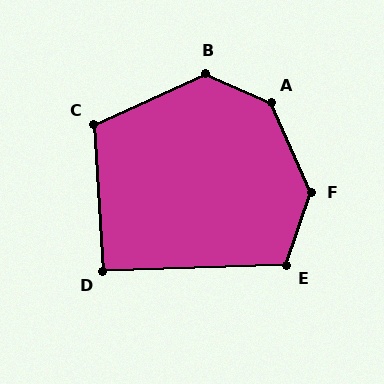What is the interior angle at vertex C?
Approximately 111 degrees (obtuse).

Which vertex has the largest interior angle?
A, at approximately 138 degrees.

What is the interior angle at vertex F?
Approximately 137 degrees (obtuse).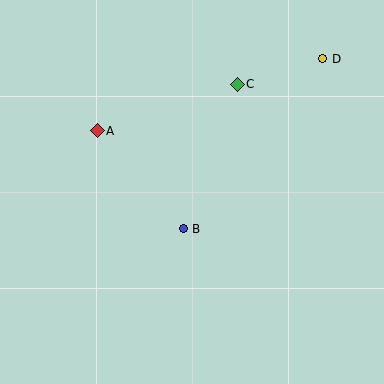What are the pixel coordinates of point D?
Point D is at (323, 59).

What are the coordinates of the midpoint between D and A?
The midpoint between D and A is at (210, 95).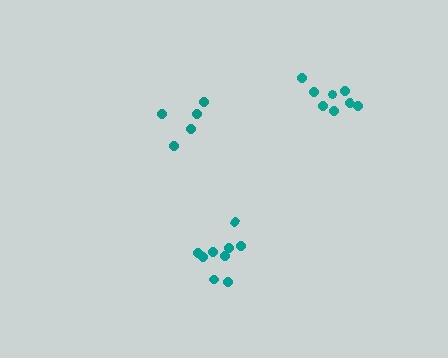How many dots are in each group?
Group 1: 9 dots, Group 2: 8 dots, Group 3: 5 dots (22 total).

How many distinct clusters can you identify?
There are 3 distinct clusters.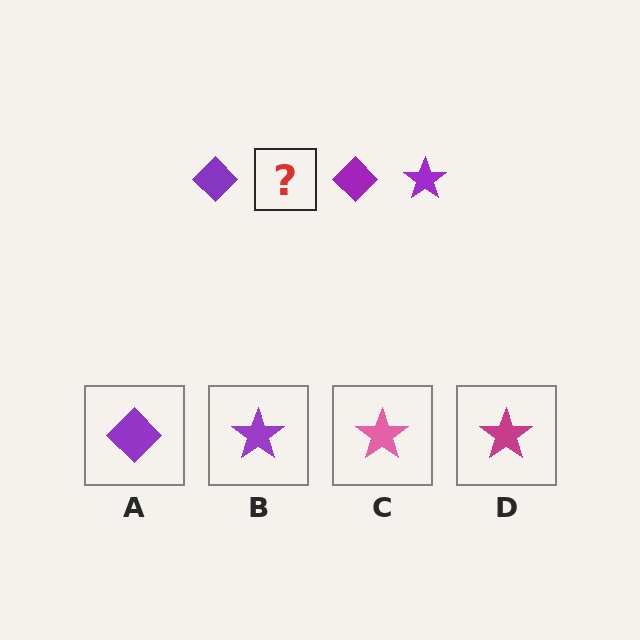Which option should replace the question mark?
Option B.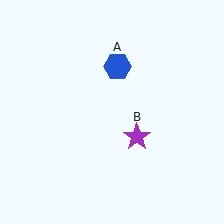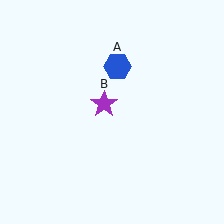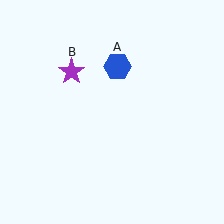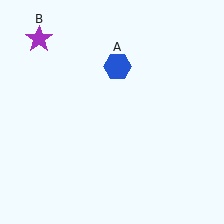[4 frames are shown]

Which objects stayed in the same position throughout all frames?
Blue hexagon (object A) remained stationary.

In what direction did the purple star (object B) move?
The purple star (object B) moved up and to the left.